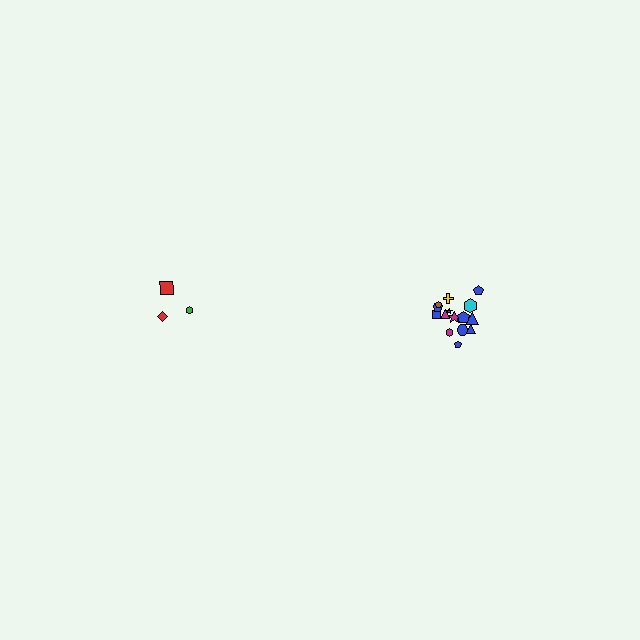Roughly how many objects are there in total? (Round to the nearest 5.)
Roughly 20 objects in total.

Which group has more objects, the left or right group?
The right group.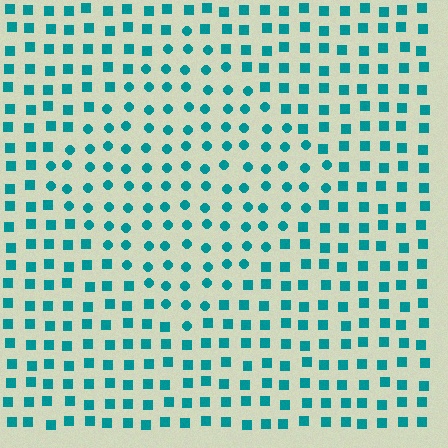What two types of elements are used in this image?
The image uses circles inside the diamond region and squares outside it.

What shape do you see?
I see a diamond.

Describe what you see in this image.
The image is filled with small teal elements arranged in a uniform grid. A diamond-shaped region contains circles, while the surrounding area contains squares. The boundary is defined purely by the change in element shape.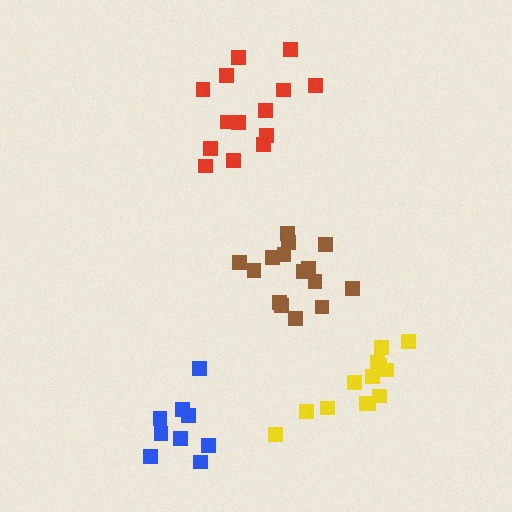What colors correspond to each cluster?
The clusters are colored: brown, red, blue, yellow.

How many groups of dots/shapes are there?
There are 4 groups.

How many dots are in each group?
Group 1: 15 dots, Group 2: 14 dots, Group 3: 9 dots, Group 4: 13 dots (51 total).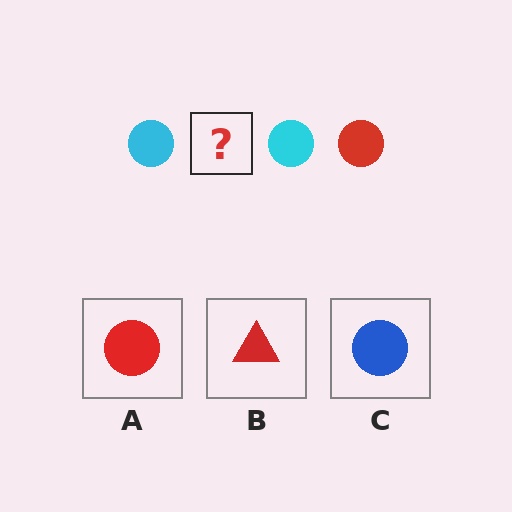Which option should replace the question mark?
Option A.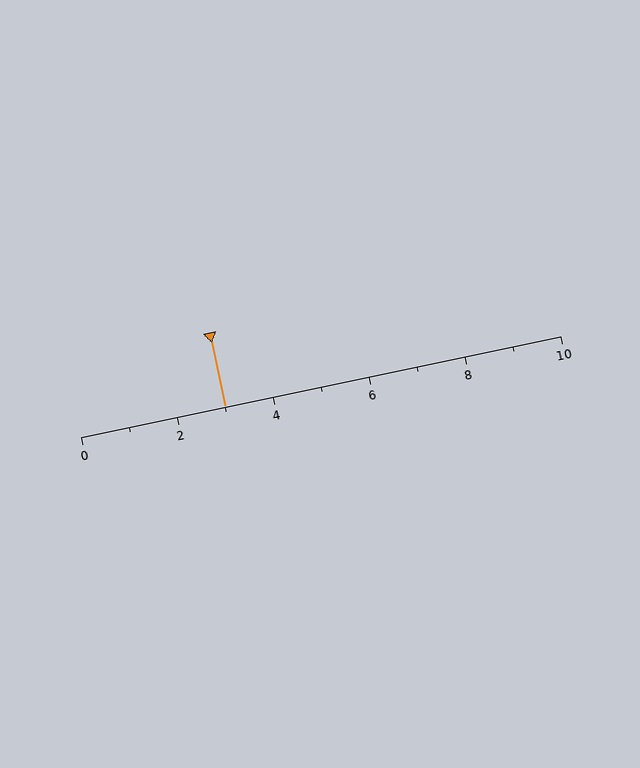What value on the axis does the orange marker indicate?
The marker indicates approximately 3.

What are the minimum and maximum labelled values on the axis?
The axis runs from 0 to 10.